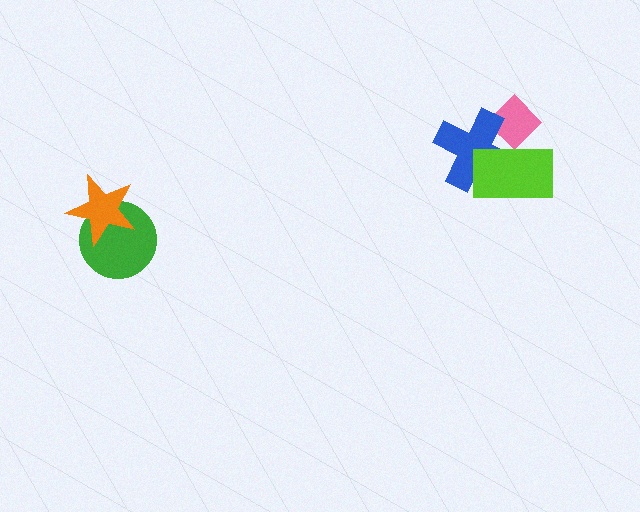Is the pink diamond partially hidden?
Yes, it is partially covered by another shape.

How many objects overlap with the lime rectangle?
2 objects overlap with the lime rectangle.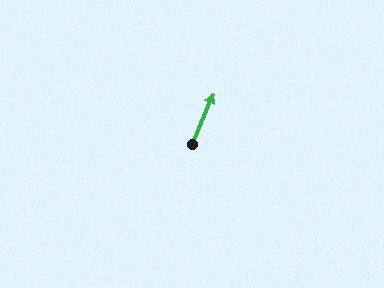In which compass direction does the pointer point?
Northeast.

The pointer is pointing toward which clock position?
Roughly 1 o'clock.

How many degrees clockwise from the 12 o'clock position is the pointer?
Approximately 23 degrees.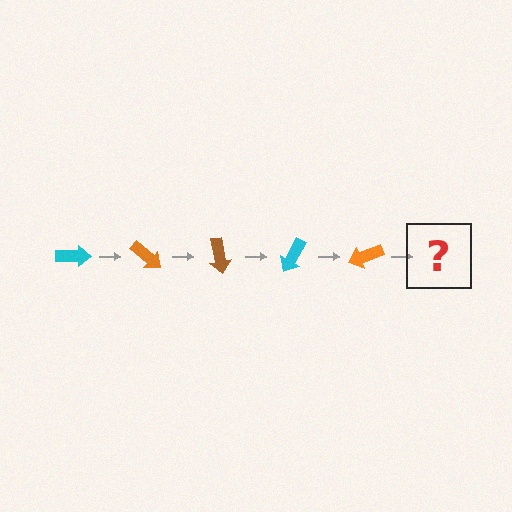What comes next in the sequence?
The next element should be a brown arrow, rotated 200 degrees from the start.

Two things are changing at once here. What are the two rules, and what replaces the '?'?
The two rules are that it rotates 40 degrees each step and the color cycles through cyan, orange, and brown. The '?' should be a brown arrow, rotated 200 degrees from the start.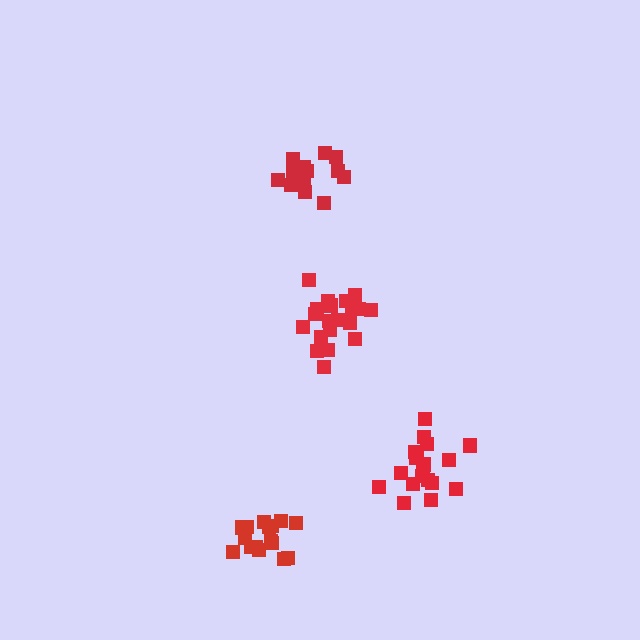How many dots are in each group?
Group 1: 20 dots, Group 2: 19 dots, Group 3: 16 dots, Group 4: 15 dots (70 total).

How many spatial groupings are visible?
There are 4 spatial groupings.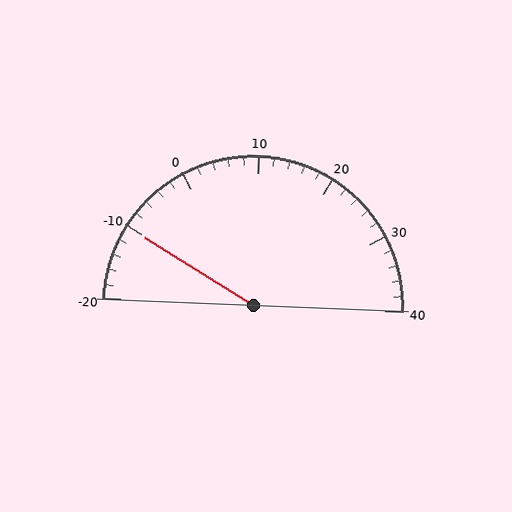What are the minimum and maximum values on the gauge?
The gauge ranges from -20 to 40.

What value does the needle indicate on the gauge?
The needle indicates approximately -10.